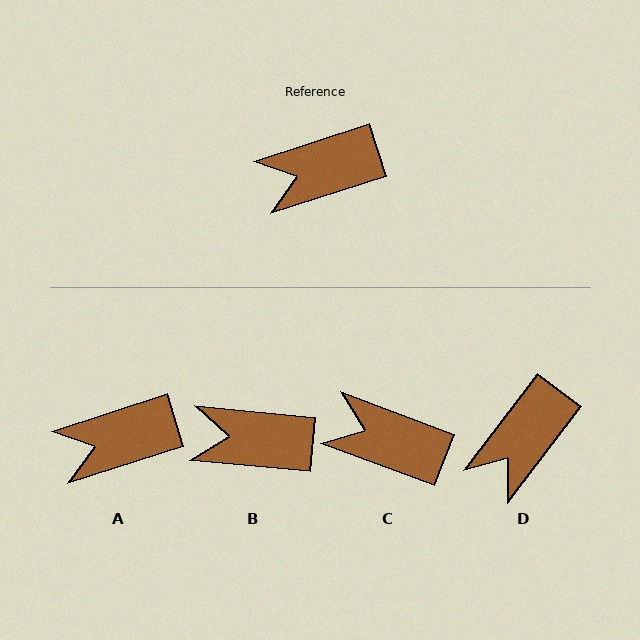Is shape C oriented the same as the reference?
No, it is off by about 38 degrees.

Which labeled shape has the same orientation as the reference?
A.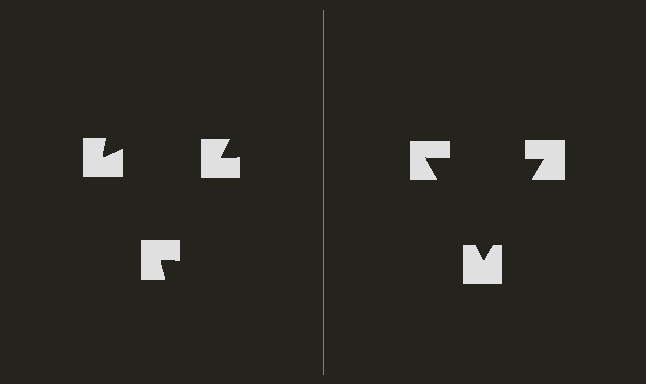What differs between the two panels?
The notched squares are positioned identically on both sides; only the wedge orientations differ. On the right they align to a triangle; on the left they are misaligned.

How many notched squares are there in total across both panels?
6 — 3 on each side.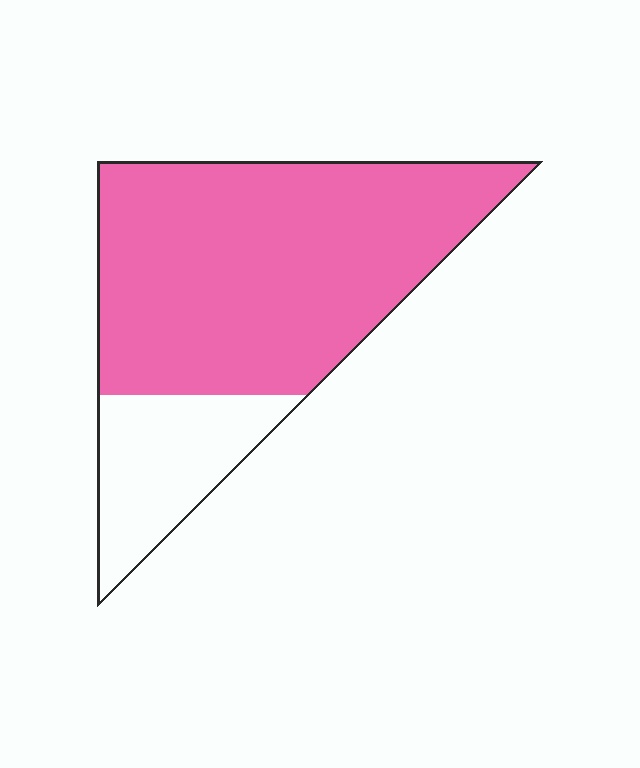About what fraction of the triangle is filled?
About three quarters (3/4).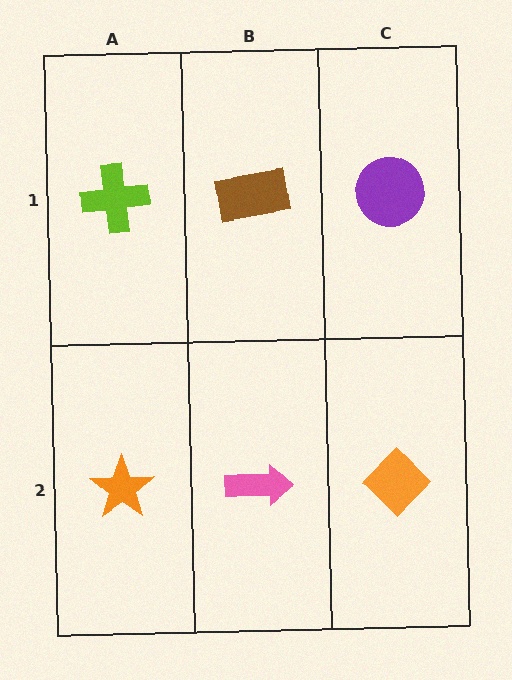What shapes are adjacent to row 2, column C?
A purple circle (row 1, column C), a pink arrow (row 2, column B).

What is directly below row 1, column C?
An orange diamond.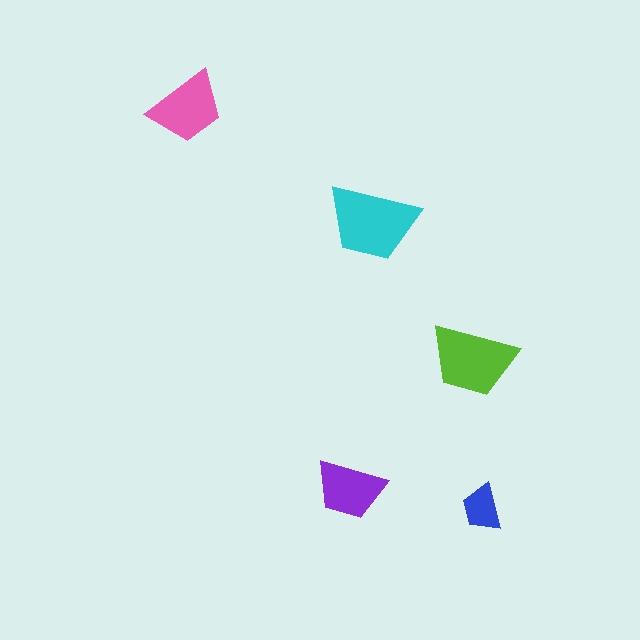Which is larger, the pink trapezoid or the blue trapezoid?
The pink one.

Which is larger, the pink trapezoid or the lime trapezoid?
The lime one.